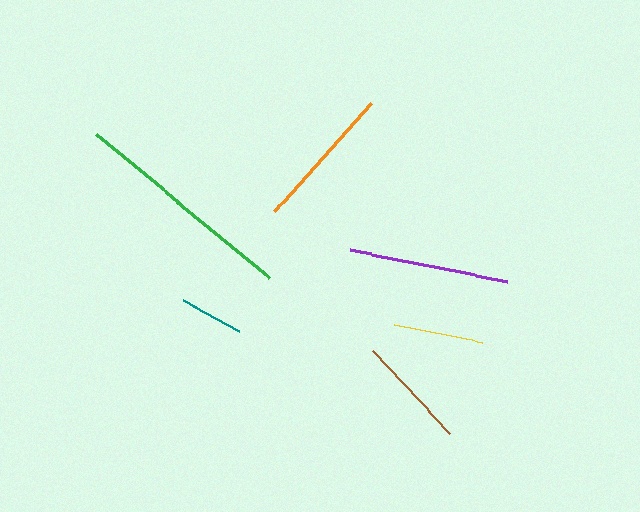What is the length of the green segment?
The green segment is approximately 225 pixels long.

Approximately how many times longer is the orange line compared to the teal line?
The orange line is approximately 2.2 times the length of the teal line.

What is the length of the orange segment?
The orange segment is approximately 144 pixels long.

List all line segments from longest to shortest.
From longest to shortest: green, purple, orange, brown, yellow, teal.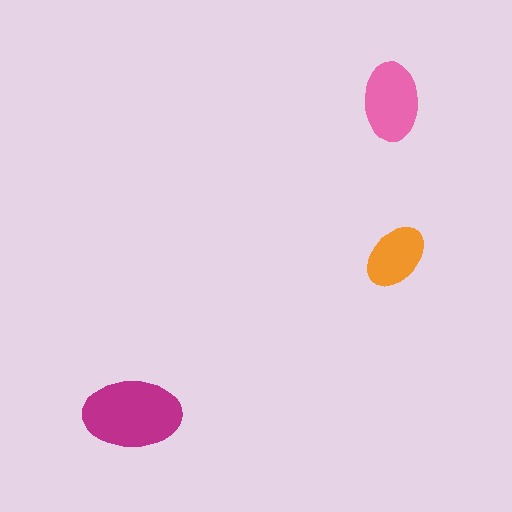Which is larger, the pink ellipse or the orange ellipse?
The pink one.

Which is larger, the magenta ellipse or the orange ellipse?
The magenta one.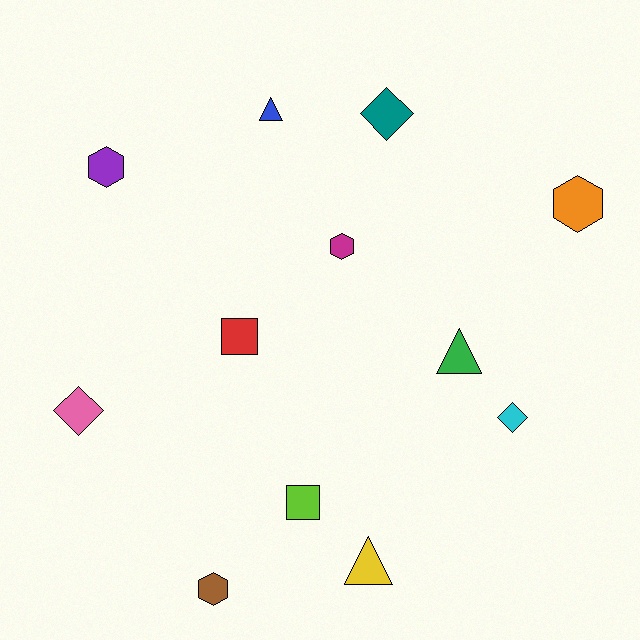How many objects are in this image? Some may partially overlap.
There are 12 objects.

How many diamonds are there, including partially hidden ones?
There are 3 diamonds.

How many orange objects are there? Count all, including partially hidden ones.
There is 1 orange object.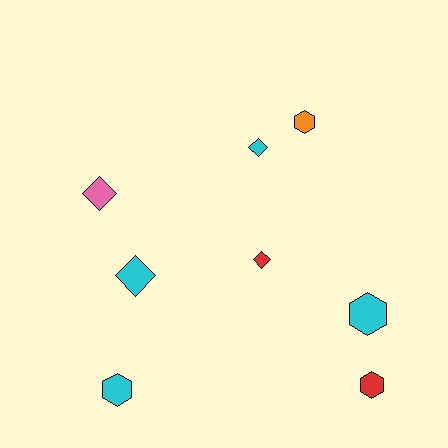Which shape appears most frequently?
Hexagon, with 4 objects.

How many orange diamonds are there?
There are no orange diamonds.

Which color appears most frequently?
Cyan, with 4 objects.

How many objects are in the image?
There are 8 objects.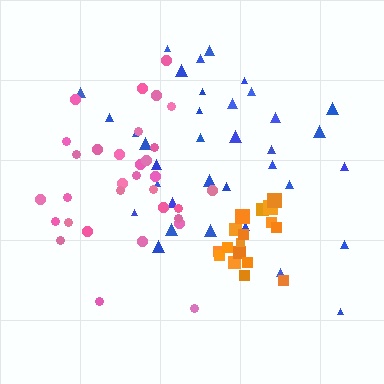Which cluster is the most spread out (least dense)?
Blue.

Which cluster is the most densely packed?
Orange.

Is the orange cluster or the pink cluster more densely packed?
Orange.